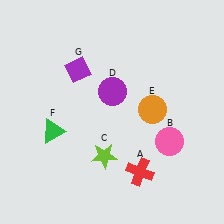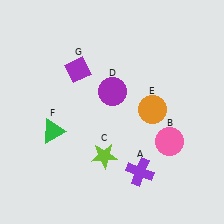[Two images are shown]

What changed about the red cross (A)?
In Image 1, A is red. In Image 2, it changed to purple.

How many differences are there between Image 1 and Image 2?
There is 1 difference between the two images.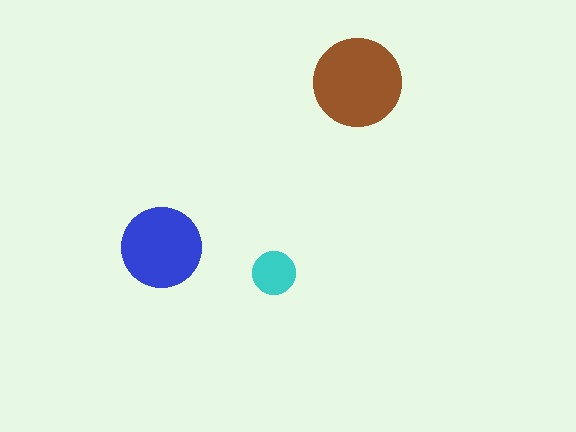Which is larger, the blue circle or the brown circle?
The brown one.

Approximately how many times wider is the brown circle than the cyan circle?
About 2 times wider.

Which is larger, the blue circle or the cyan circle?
The blue one.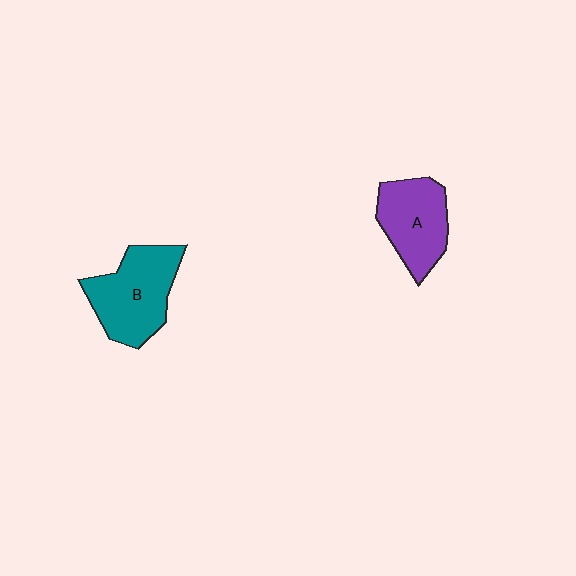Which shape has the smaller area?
Shape A (purple).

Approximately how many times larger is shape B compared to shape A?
Approximately 1.2 times.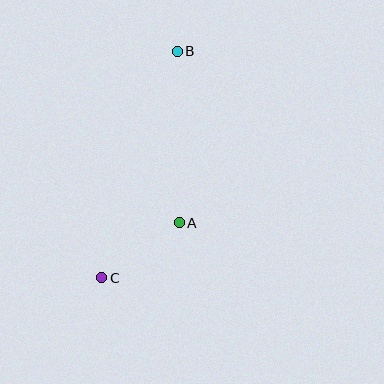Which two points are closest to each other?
Points A and C are closest to each other.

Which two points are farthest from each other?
Points B and C are farthest from each other.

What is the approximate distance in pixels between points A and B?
The distance between A and B is approximately 171 pixels.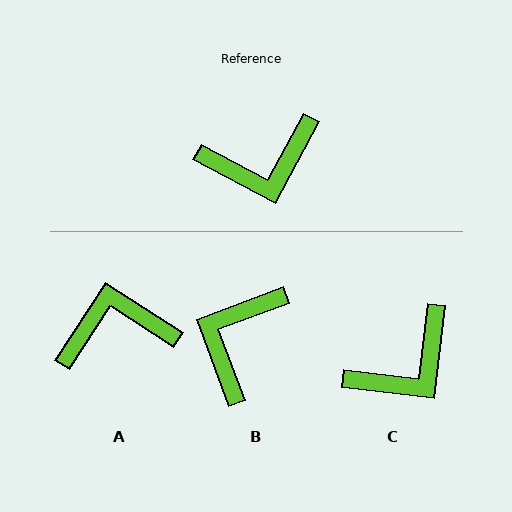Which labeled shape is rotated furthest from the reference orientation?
A, about 175 degrees away.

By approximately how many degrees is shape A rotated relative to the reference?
Approximately 175 degrees counter-clockwise.